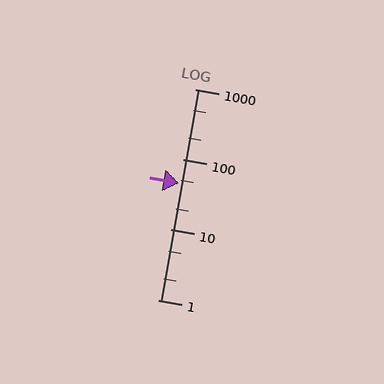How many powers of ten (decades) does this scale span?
The scale spans 3 decades, from 1 to 1000.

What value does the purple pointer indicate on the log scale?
The pointer indicates approximately 46.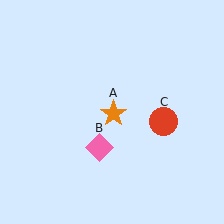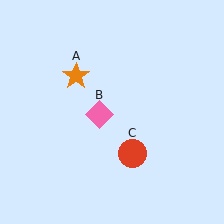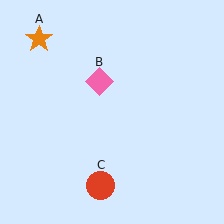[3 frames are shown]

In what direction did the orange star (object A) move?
The orange star (object A) moved up and to the left.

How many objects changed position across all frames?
3 objects changed position: orange star (object A), pink diamond (object B), red circle (object C).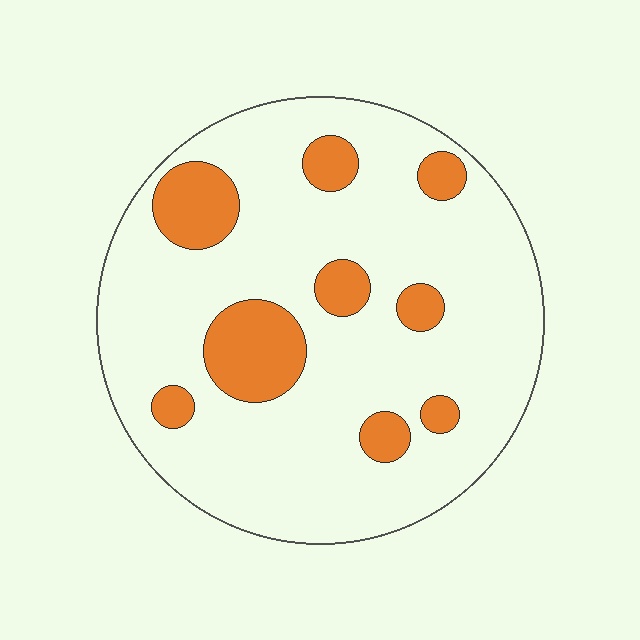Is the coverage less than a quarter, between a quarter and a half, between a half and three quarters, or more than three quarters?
Less than a quarter.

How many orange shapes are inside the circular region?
9.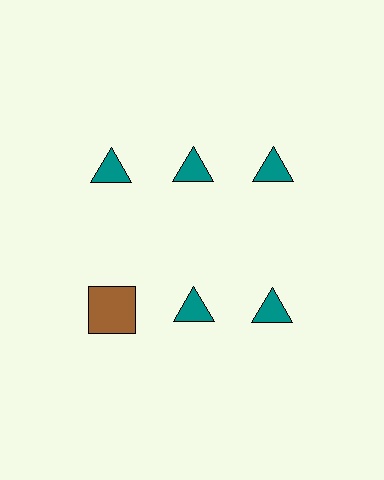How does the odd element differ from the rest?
It differs in both color (brown instead of teal) and shape (square instead of triangle).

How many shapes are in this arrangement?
There are 6 shapes arranged in a grid pattern.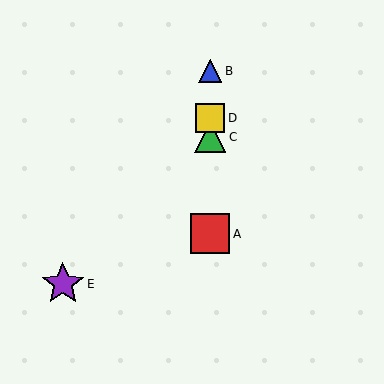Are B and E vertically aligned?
No, B is at x≈210 and E is at x≈63.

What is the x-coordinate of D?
Object D is at x≈210.